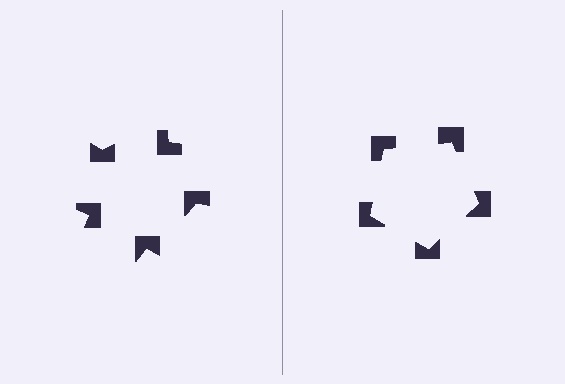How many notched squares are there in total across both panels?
10 — 5 on each side.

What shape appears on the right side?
An illusory pentagon.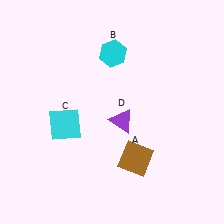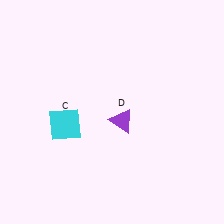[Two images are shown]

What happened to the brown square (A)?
The brown square (A) was removed in Image 2. It was in the bottom-right area of Image 1.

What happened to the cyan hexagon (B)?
The cyan hexagon (B) was removed in Image 2. It was in the top-right area of Image 1.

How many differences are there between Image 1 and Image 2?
There are 2 differences between the two images.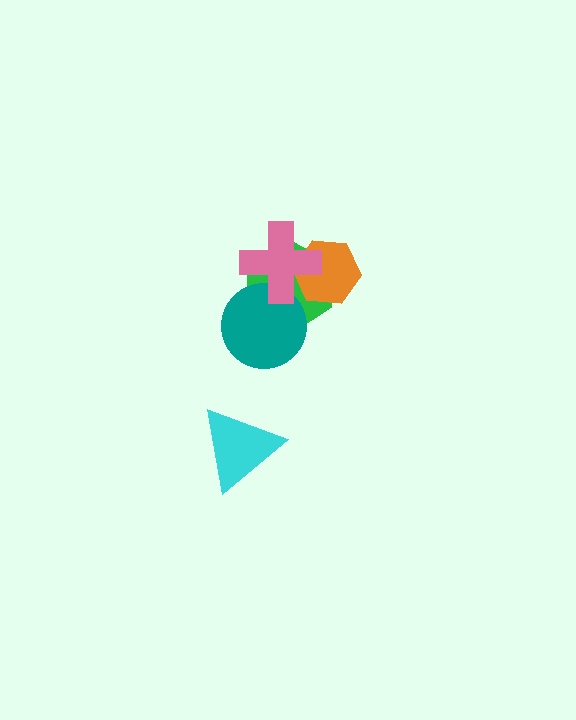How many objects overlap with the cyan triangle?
0 objects overlap with the cyan triangle.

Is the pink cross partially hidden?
No, no other shape covers it.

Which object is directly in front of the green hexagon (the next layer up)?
The orange hexagon is directly in front of the green hexagon.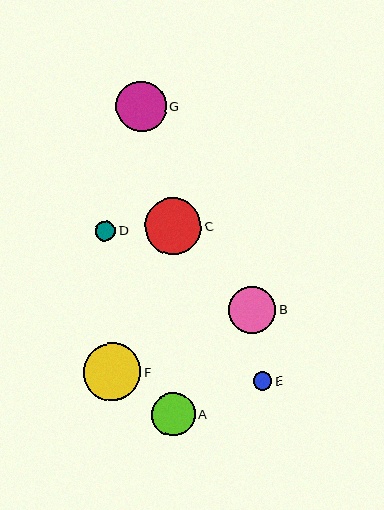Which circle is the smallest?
Circle E is the smallest with a size of approximately 19 pixels.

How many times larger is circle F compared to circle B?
Circle F is approximately 1.2 times the size of circle B.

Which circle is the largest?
Circle F is the largest with a size of approximately 58 pixels.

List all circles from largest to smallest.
From largest to smallest: F, C, G, B, A, D, E.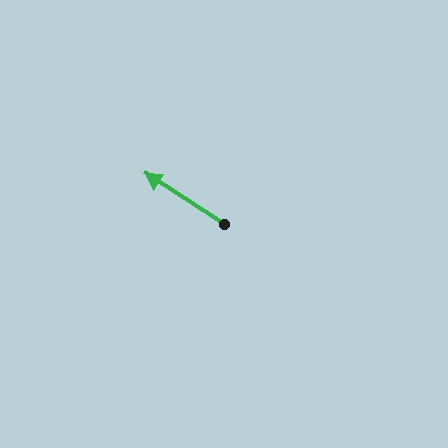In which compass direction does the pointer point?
Northwest.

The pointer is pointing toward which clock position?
Roughly 10 o'clock.